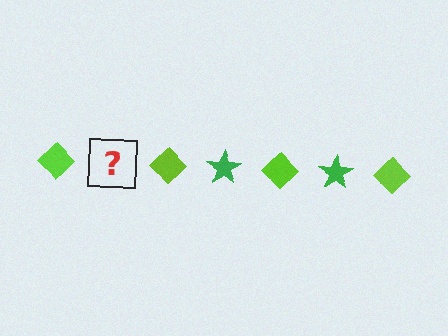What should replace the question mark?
The question mark should be replaced with a green star.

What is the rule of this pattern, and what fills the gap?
The rule is that the pattern alternates between lime diamond and green star. The gap should be filled with a green star.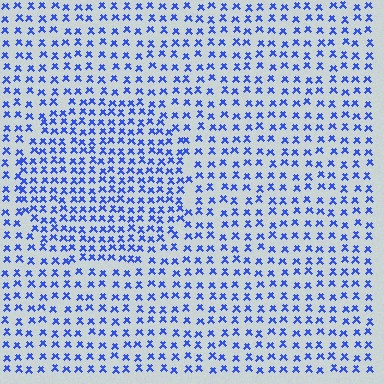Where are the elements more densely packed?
The elements are more densely packed inside the circle boundary.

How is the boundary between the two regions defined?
The boundary is defined by a change in element density (approximately 1.5x ratio). All elements are the same color, size, and shape.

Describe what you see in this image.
The image contains small blue elements arranged at two different densities. A circle-shaped region is visible where the elements are more densely packed than the surrounding area.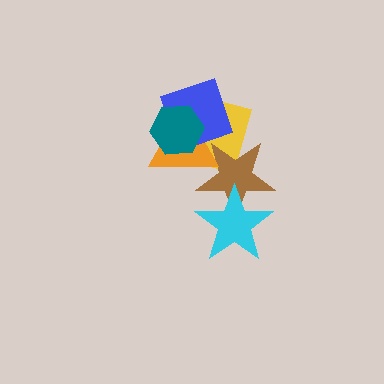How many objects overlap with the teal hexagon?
3 objects overlap with the teal hexagon.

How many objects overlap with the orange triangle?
4 objects overlap with the orange triangle.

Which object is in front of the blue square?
The teal hexagon is in front of the blue square.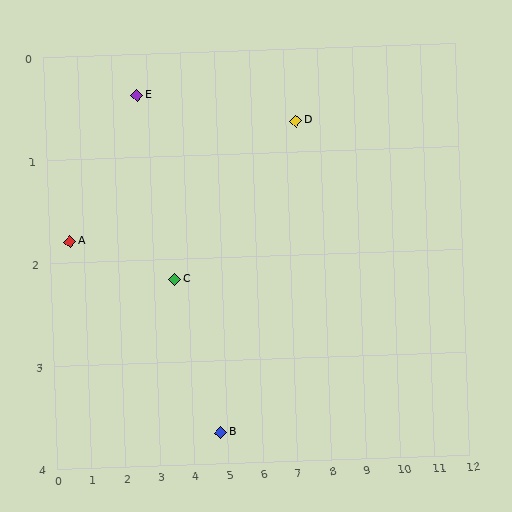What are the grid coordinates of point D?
Point D is at approximately (7.3, 0.7).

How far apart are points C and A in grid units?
Points C and A are about 3.0 grid units apart.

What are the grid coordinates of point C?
Point C is at approximately (3.6, 2.2).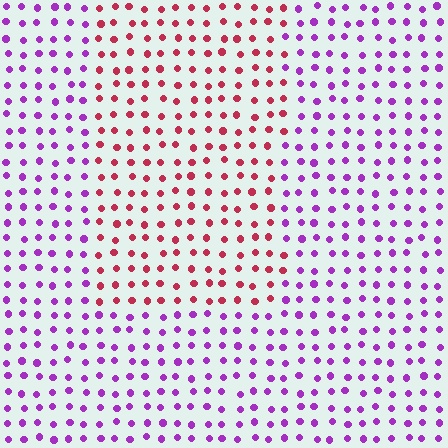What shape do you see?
I see a rectangle.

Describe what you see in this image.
The image is filled with small purple elements in a uniform arrangement. A rectangle-shaped region is visible where the elements are tinted to a slightly different hue, forming a subtle color boundary.